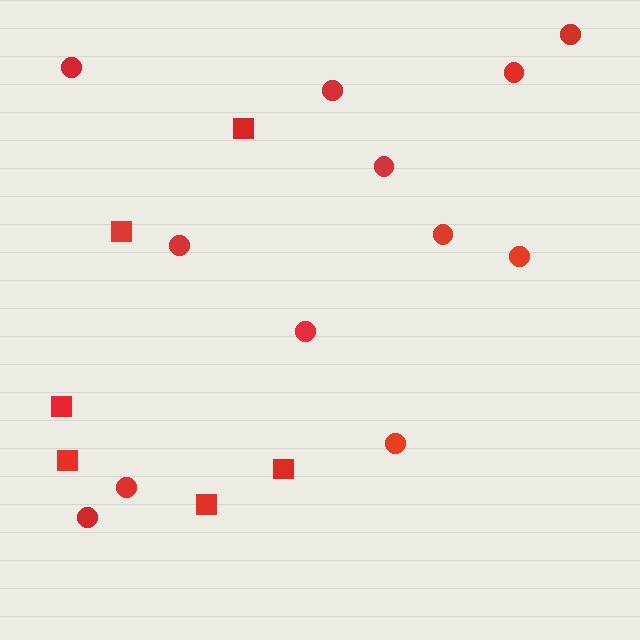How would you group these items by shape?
There are 2 groups: one group of squares (6) and one group of circles (12).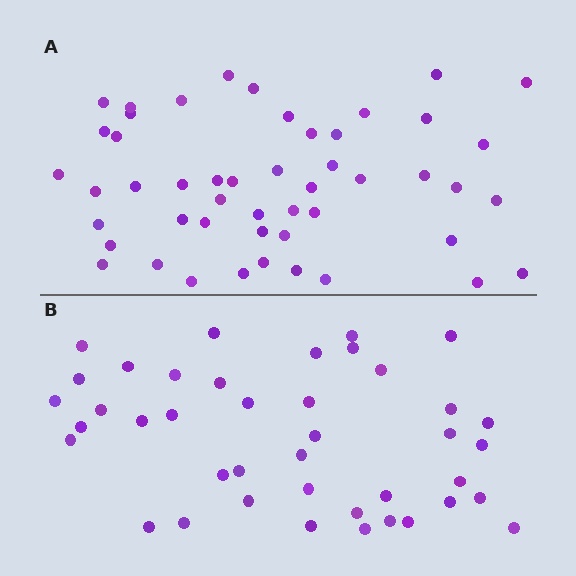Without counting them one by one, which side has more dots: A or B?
Region A (the top region) has more dots.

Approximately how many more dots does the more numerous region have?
Region A has roughly 8 or so more dots than region B.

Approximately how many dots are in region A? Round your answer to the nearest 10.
About 50 dots. (The exact count is 49, which rounds to 50.)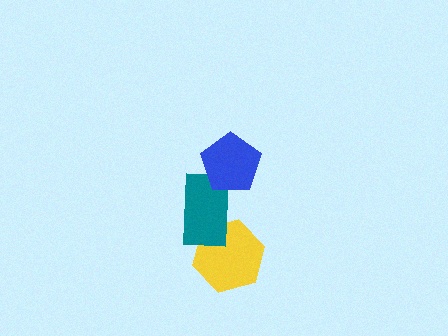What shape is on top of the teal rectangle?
The blue pentagon is on top of the teal rectangle.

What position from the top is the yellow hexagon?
The yellow hexagon is 3rd from the top.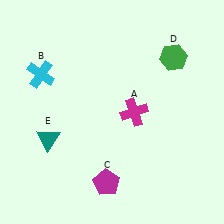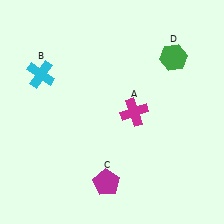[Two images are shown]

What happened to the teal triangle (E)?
The teal triangle (E) was removed in Image 2. It was in the bottom-left area of Image 1.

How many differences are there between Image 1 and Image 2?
There is 1 difference between the two images.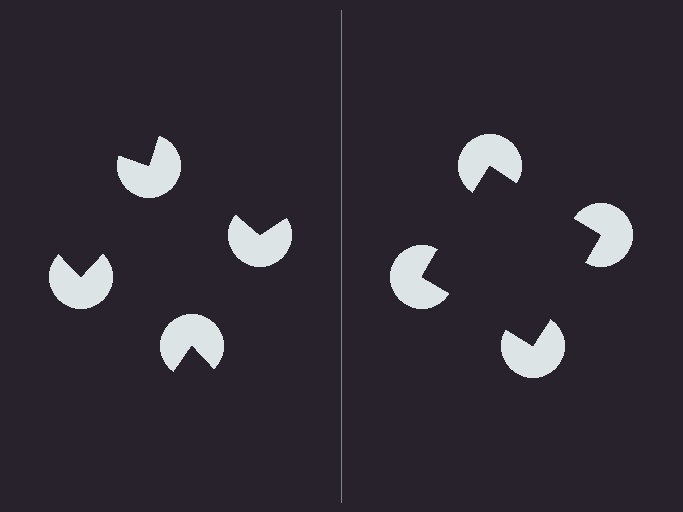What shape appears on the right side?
An illusory square.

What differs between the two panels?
The pac-man discs are positioned identically on both sides; only the wedge orientations differ. On the right they align to a square; on the left they are misaligned.